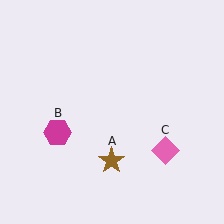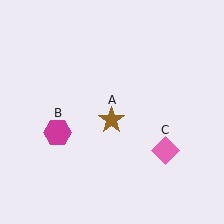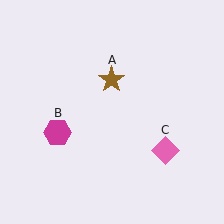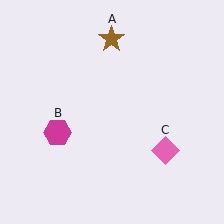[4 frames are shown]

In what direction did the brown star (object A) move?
The brown star (object A) moved up.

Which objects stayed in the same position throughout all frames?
Magenta hexagon (object B) and pink diamond (object C) remained stationary.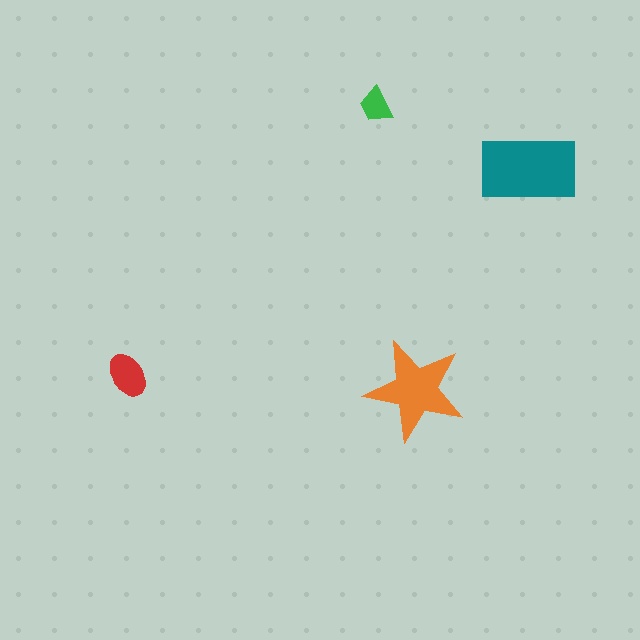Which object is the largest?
The teal rectangle.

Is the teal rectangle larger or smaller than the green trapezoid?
Larger.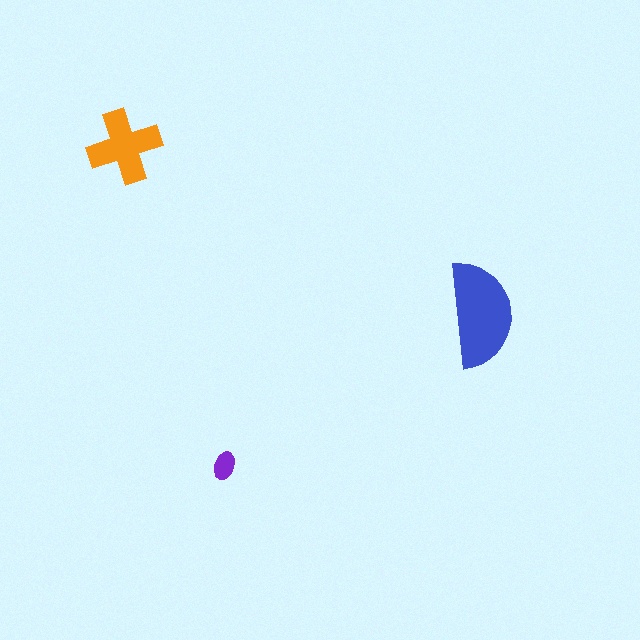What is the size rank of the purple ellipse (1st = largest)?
3rd.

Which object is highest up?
The orange cross is topmost.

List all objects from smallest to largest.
The purple ellipse, the orange cross, the blue semicircle.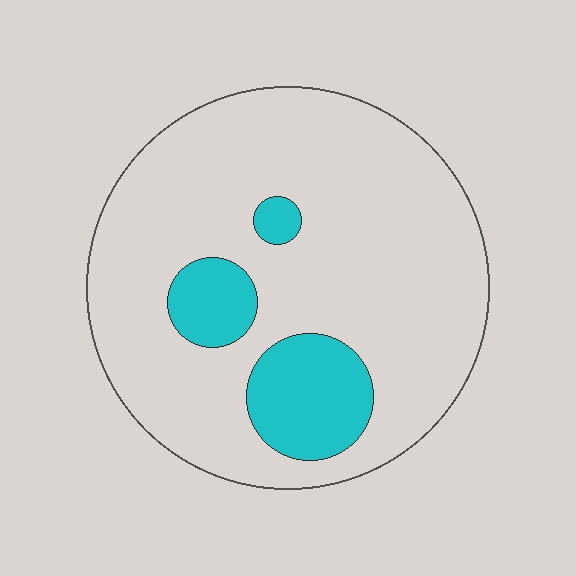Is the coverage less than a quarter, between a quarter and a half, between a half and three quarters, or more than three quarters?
Less than a quarter.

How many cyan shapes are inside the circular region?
3.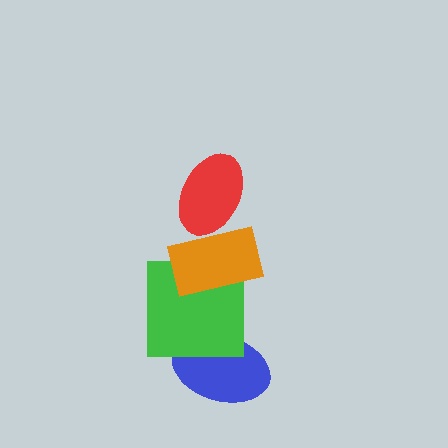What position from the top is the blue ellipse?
The blue ellipse is 4th from the top.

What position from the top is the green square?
The green square is 3rd from the top.